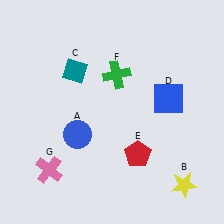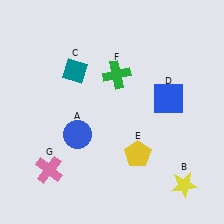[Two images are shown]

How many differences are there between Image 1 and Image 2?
There is 1 difference between the two images.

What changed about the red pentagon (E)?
In Image 1, E is red. In Image 2, it changed to yellow.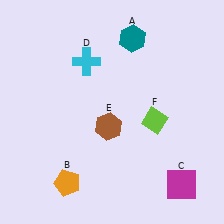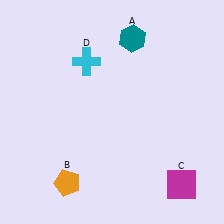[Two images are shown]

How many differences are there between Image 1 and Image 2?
There are 2 differences between the two images.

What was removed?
The lime diamond (F), the brown hexagon (E) were removed in Image 2.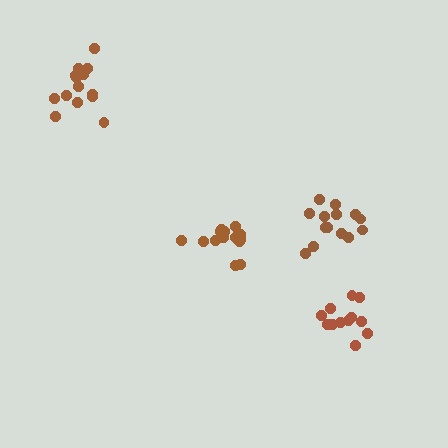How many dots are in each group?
Group 1: 12 dots, Group 2: 14 dots, Group 3: 14 dots, Group 4: 14 dots (54 total).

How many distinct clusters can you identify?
There are 4 distinct clusters.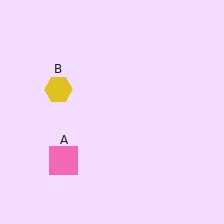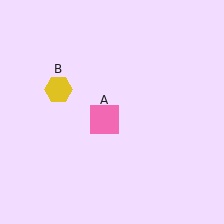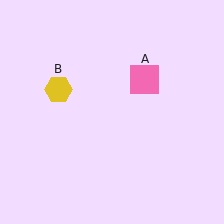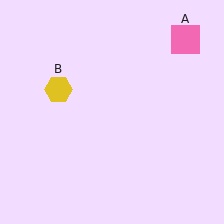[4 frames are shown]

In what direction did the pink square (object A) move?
The pink square (object A) moved up and to the right.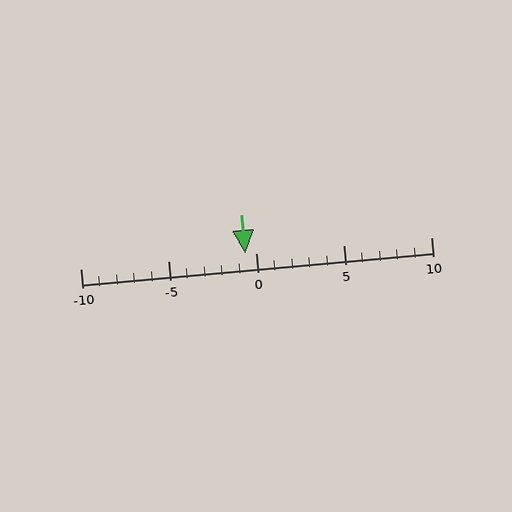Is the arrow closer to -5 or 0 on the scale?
The arrow is closer to 0.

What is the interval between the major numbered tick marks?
The major tick marks are spaced 5 units apart.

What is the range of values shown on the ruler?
The ruler shows values from -10 to 10.